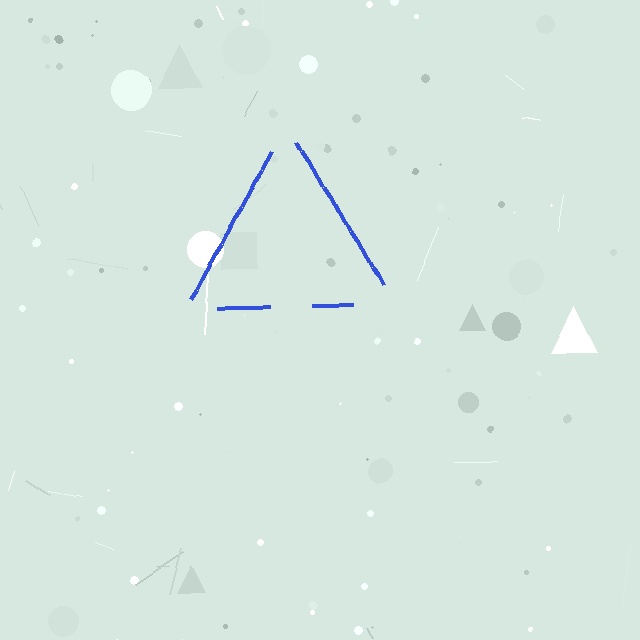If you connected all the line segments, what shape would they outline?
They would outline a triangle.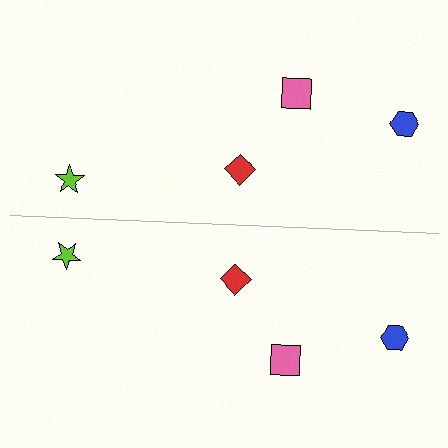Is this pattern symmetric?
Yes, this pattern has bilateral (reflection) symmetry.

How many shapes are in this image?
There are 8 shapes in this image.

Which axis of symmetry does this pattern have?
The pattern has a horizontal axis of symmetry running through the center of the image.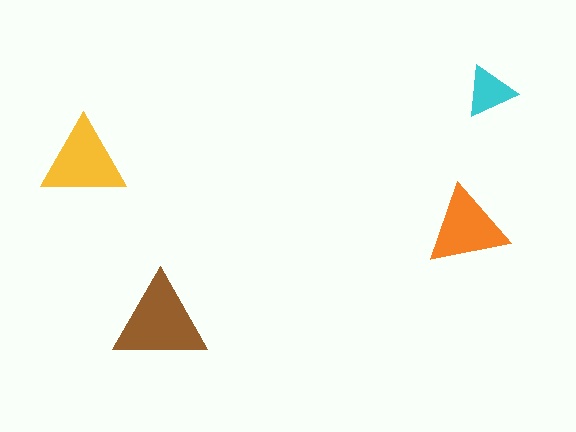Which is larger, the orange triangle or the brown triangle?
The brown one.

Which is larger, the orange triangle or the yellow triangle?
The yellow one.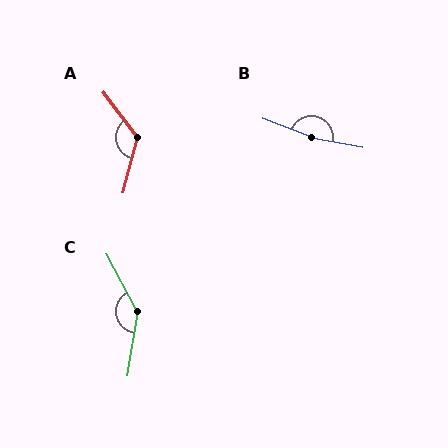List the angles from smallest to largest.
A (129°), C (143°), B (169°).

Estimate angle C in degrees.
Approximately 143 degrees.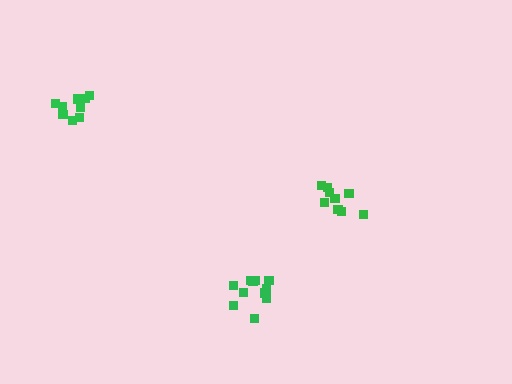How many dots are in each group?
Group 1: 9 dots, Group 2: 9 dots, Group 3: 12 dots (30 total).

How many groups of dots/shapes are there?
There are 3 groups.